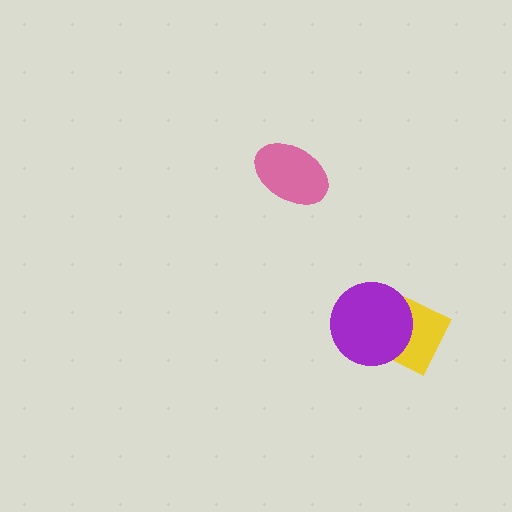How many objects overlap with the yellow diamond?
1 object overlaps with the yellow diamond.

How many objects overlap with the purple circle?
1 object overlaps with the purple circle.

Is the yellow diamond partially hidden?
Yes, it is partially covered by another shape.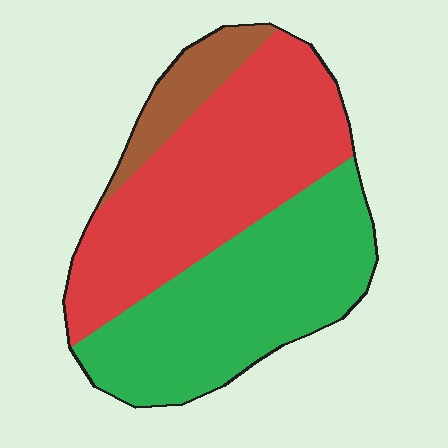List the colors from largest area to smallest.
From largest to smallest: red, green, brown.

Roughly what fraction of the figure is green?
Green covers 43% of the figure.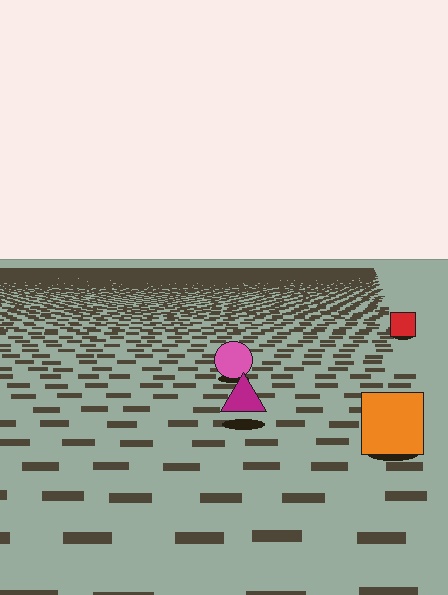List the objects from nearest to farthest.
From nearest to farthest: the orange square, the magenta triangle, the pink circle, the red square.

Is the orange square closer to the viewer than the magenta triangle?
Yes. The orange square is closer — you can tell from the texture gradient: the ground texture is coarser near it.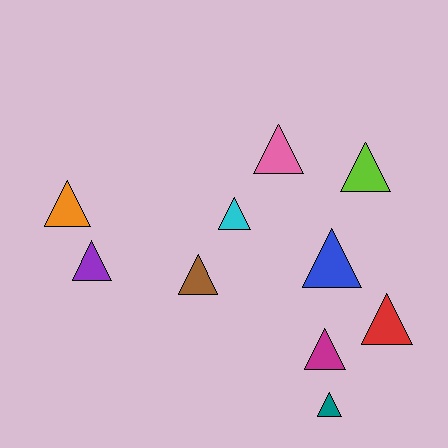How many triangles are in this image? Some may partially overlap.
There are 10 triangles.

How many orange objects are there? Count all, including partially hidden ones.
There is 1 orange object.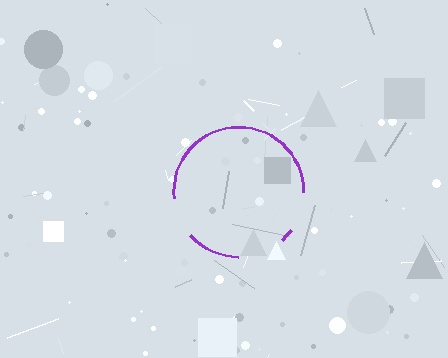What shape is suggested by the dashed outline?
The dashed outline suggests a circle.